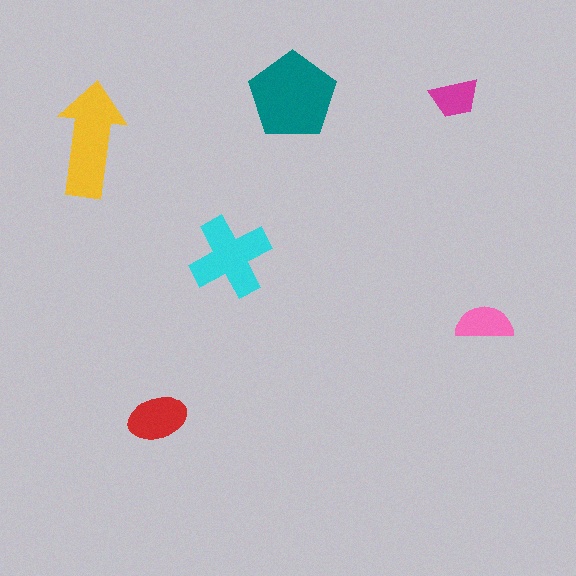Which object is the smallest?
The magenta trapezoid.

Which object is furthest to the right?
The pink semicircle is rightmost.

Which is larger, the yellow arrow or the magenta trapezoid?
The yellow arrow.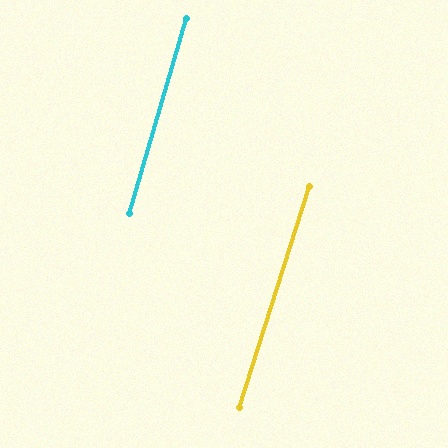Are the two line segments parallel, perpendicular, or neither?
Parallel — their directions differ by only 1.0°.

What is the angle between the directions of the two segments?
Approximately 1 degree.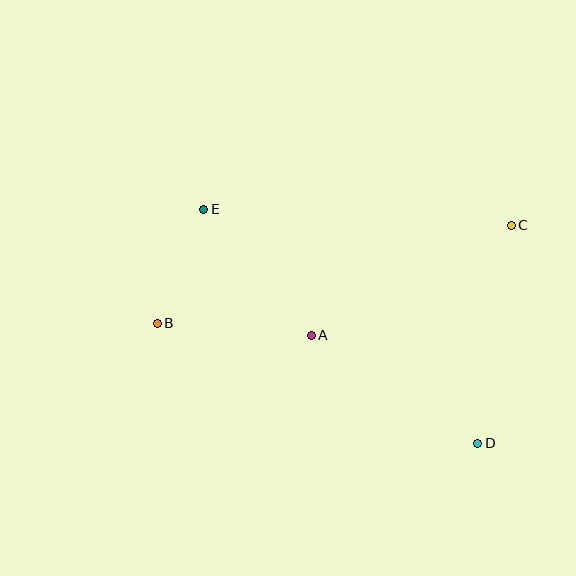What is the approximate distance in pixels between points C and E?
The distance between C and E is approximately 308 pixels.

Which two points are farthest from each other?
Points B and C are farthest from each other.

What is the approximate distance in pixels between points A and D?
The distance between A and D is approximately 198 pixels.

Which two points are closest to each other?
Points B and E are closest to each other.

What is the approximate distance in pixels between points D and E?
The distance between D and E is approximately 361 pixels.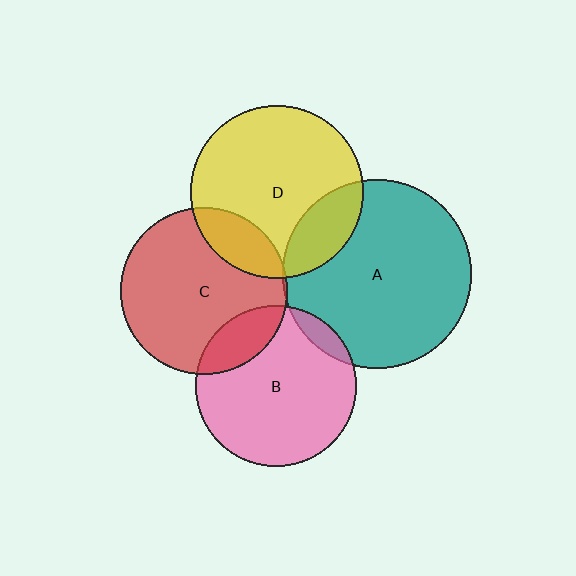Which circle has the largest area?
Circle A (teal).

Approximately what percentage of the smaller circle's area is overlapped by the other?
Approximately 5%.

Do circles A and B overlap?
Yes.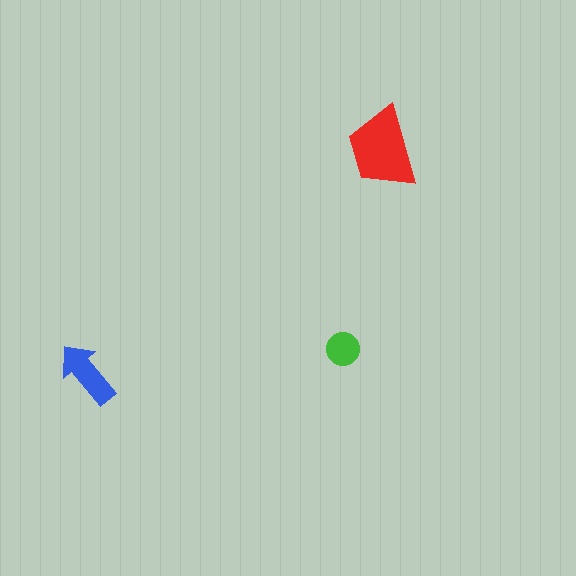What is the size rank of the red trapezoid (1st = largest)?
1st.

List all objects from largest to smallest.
The red trapezoid, the blue arrow, the green circle.